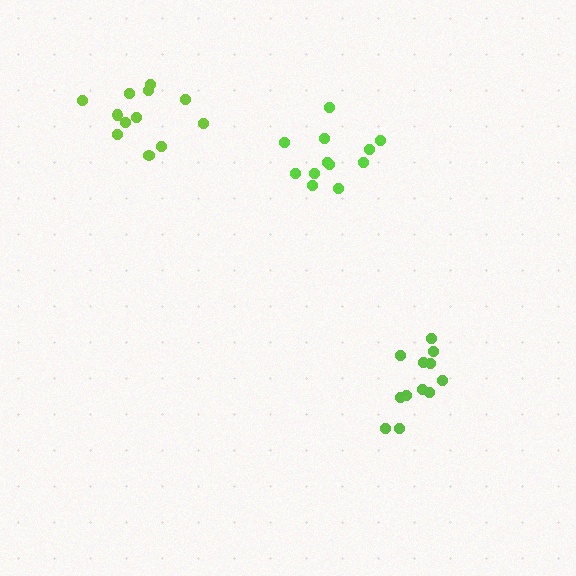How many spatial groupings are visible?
There are 3 spatial groupings.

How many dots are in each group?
Group 1: 12 dots, Group 2: 12 dots, Group 3: 12 dots (36 total).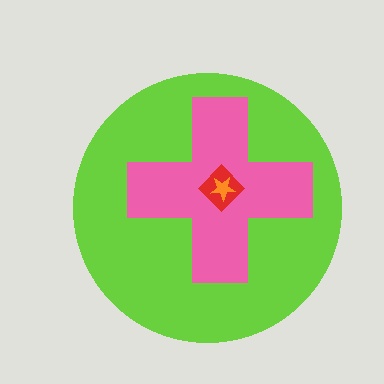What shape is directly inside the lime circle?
The pink cross.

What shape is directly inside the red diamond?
The orange star.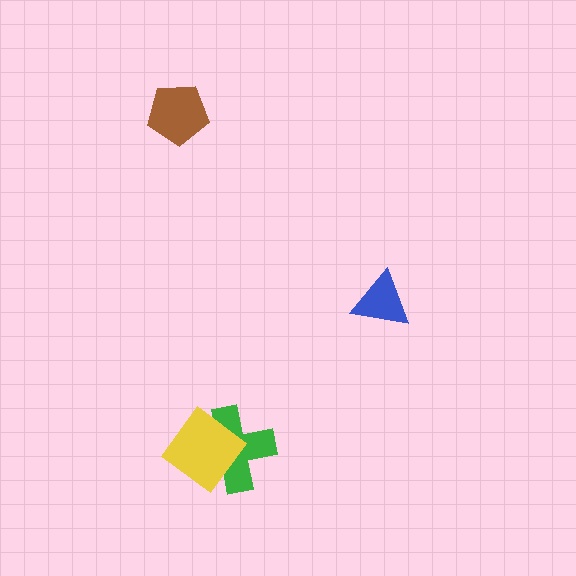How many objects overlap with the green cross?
1 object overlaps with the green cross.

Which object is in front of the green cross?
The yellow diamond is in front of the green cross.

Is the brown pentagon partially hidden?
No, no other shape covers it.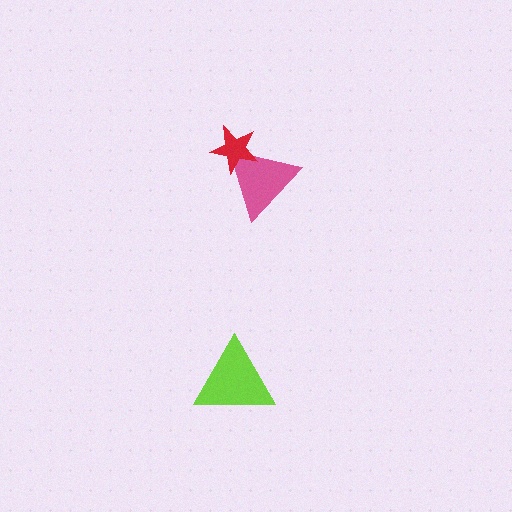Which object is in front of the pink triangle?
The red star is in front of the pink triangle.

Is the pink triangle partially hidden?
Yes, it is partially covered by another shape.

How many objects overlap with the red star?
1 object overlaps with the red star.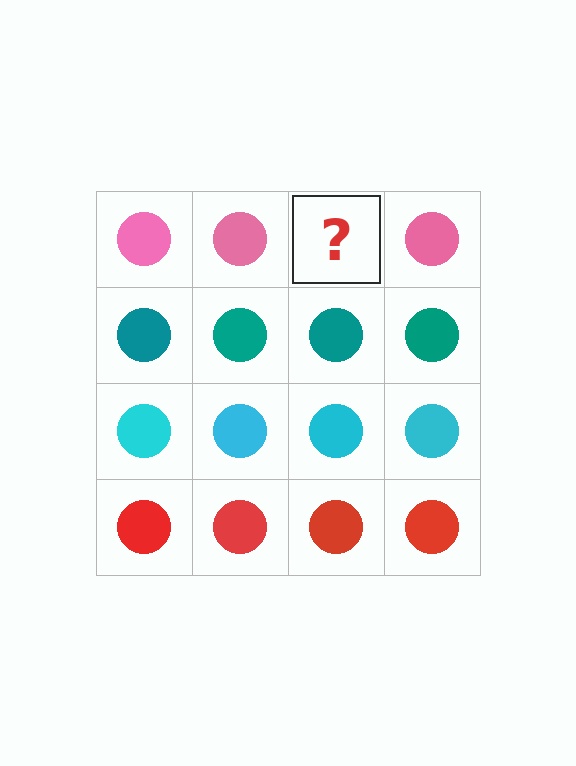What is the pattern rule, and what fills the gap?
The rule is that each row has a consistent color. The gap should be filled with a pink circle.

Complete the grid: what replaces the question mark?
The question mark should be replaced with a pink circle.